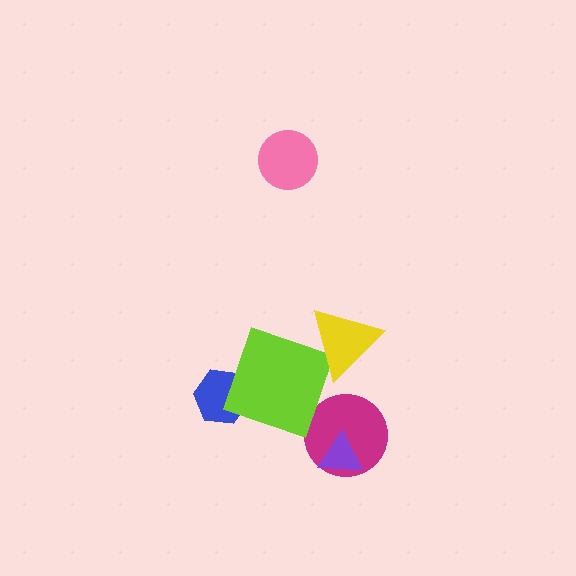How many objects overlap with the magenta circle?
1 object overlaps with the magenta circle.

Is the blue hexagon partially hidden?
Yes, it is partially covered by another shape.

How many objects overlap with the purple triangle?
1 object overlaps with the purple triangle.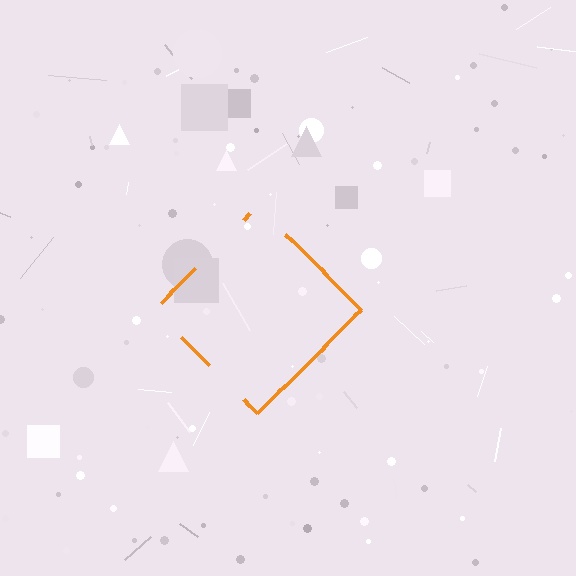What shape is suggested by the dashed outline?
The dashed outline suggests a diamond.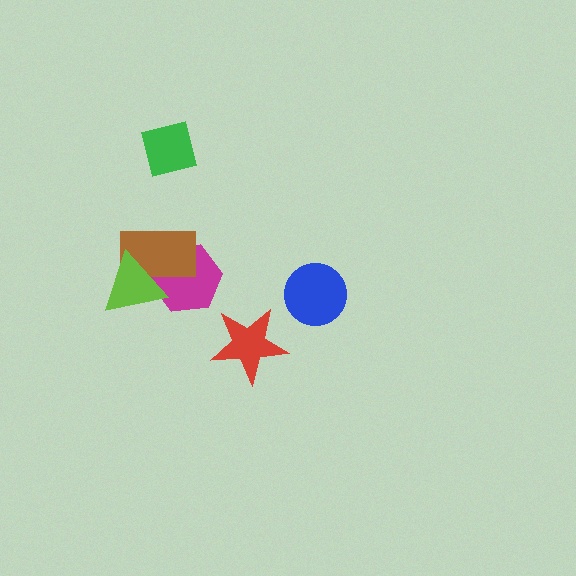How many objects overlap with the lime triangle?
2 objects overlap with the lime triangle.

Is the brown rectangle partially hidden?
Yes, it is partially covered by another shape.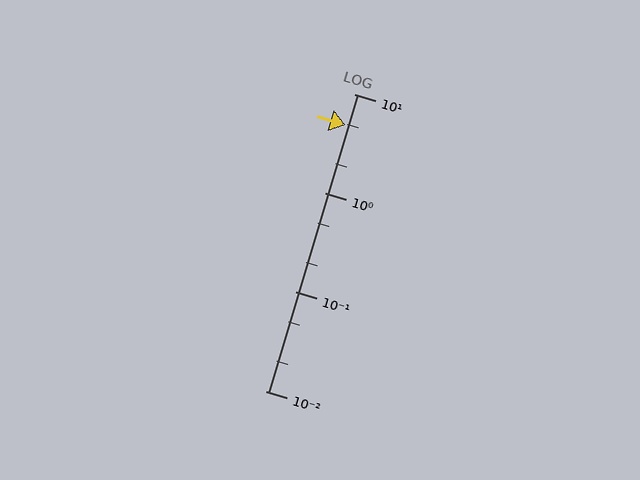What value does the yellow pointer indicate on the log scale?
The pointer indicates approximately 4.9.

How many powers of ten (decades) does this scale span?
The scale spans 3 decades, from 0.01 to 10.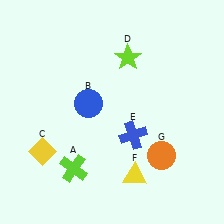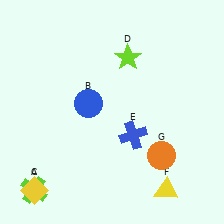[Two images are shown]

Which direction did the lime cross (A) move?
The lime cross (A) moved left.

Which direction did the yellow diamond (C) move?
The yellow diamond (C) moved down.